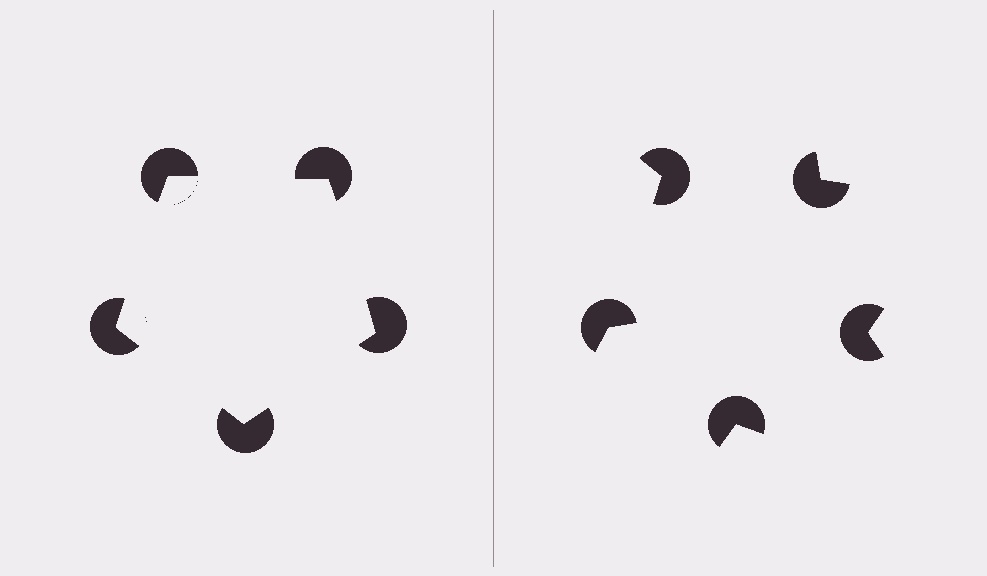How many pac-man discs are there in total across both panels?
10 — 5 on each side.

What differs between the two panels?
The pac-man discs are positioned identically on both sides; only the wedge orientations differ. On the left they align to a pentagon; on the right they are misaligned.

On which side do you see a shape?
An illusory pentagon appears on the left side. On the right side the wedge cuts are rotated, so no coherent shape forms.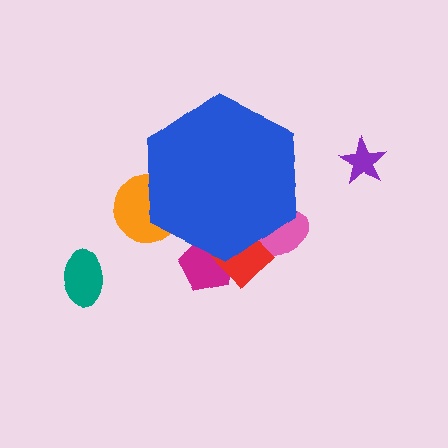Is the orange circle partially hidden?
Yes, the orange circle is partially hidden behind the blue hexagon.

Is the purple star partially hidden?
No, the purple star is fully visible.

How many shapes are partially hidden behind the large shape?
4 shapes are partially hidden.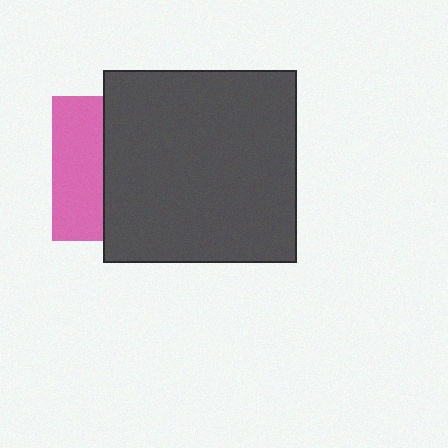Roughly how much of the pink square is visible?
A small part of it is visible (roughly 36%).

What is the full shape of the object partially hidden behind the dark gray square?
The partially hidden object is a pink square.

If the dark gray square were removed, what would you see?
You would see the complete pink square.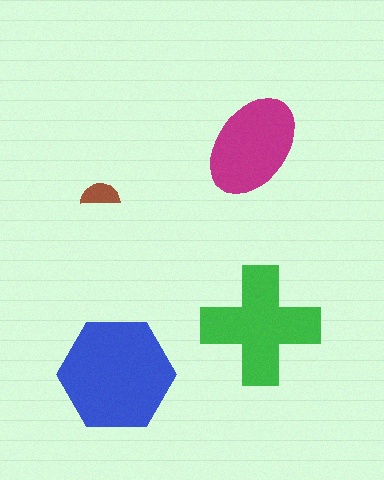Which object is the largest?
The blue hexagon.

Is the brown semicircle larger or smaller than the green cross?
Smaller.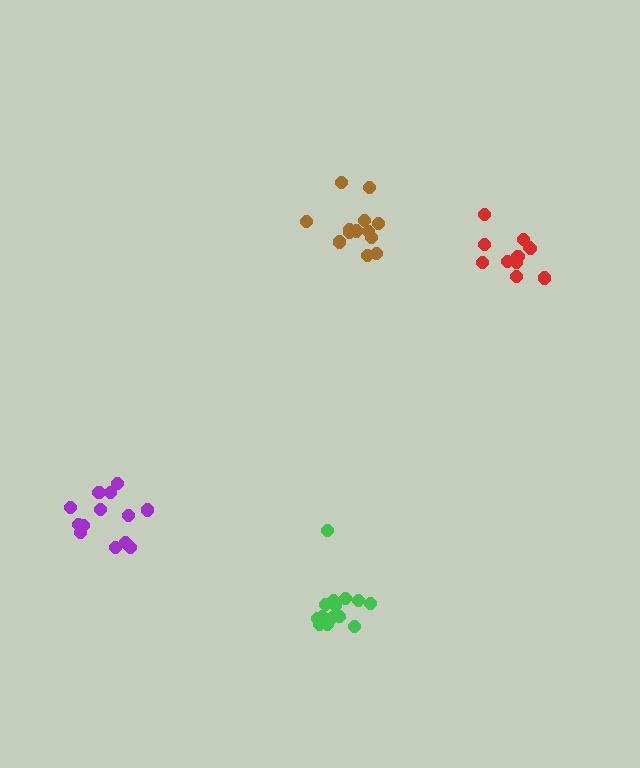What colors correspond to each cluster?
The clusters are colored: green, purple, red, brown.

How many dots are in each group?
Group 1: 14 dots, Group 2: 13 dots, Group 3: 11 dots, Group 4: 13 dots (51 total).